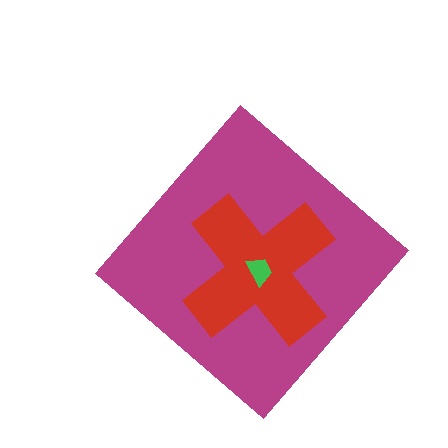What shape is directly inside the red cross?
The green trapezoid.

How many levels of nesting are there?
3.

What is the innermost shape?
The green trapezoid.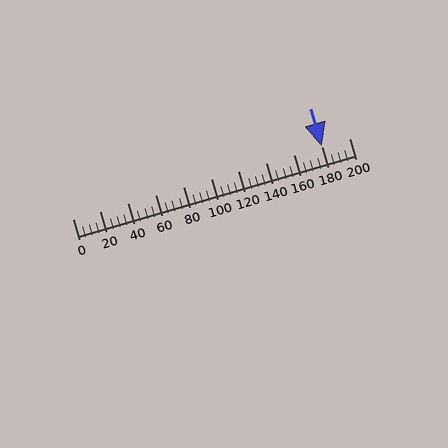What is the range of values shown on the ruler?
The ruler shows values from 0 to 200.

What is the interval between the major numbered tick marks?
The major tick marks are spaced 20 units apart.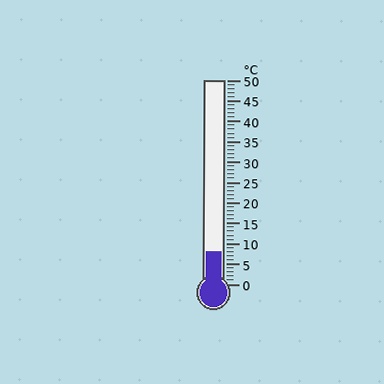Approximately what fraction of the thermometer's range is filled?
The thermometer is filled to approximately 15% of its range.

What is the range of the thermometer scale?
The thermometer scale ranges from 0°C to 50°C.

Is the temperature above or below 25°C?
The temperature is below 25°C.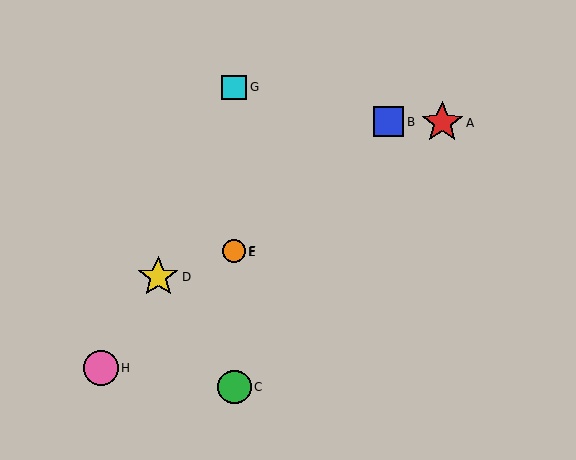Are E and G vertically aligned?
Yes, both are at x≈234.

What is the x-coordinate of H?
Object H is at x≈101.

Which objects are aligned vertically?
Objects C, E, F, G are aligned vertically.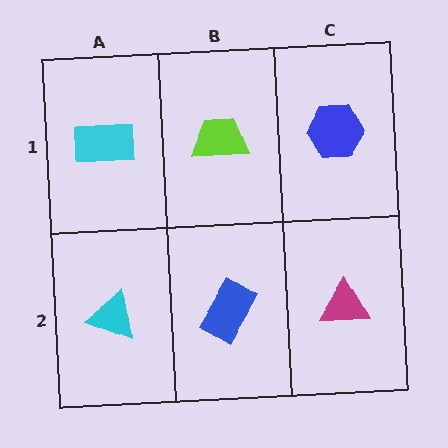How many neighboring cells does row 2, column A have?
2.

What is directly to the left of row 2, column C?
A blue rectangle.